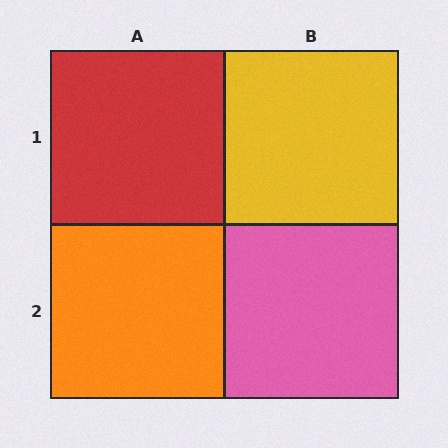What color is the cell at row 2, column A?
Orange.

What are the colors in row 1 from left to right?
Red, yellow.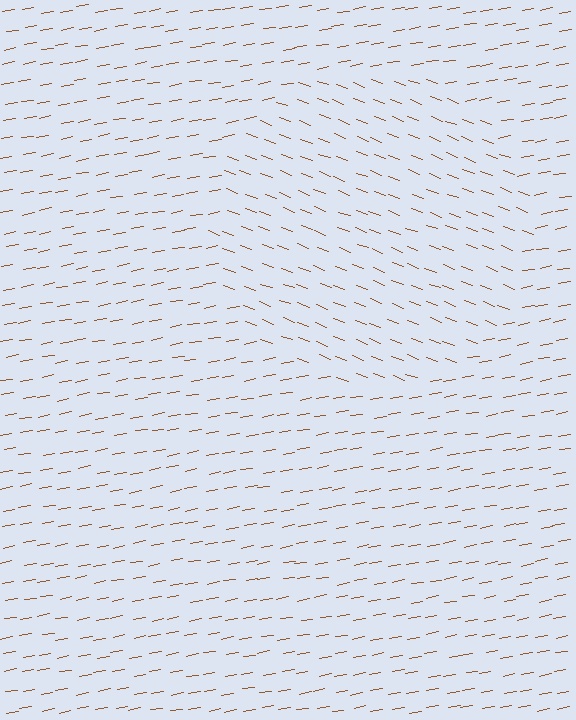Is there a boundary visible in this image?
Yes, there is a texture boundary formed by a change in line orientation.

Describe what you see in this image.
The image is filled with small brown line segments. A circle region in the image has lines oriented differently from the surrounding lines, creating a visible texture boundary.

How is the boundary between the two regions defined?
The boundary is defined purely by a change in line orientation (approximately 31 degrees difference). All lines are the same color and thickness.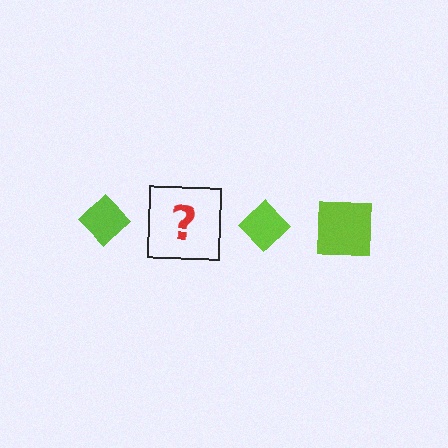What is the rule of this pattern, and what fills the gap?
The rule is that the pattern cycles through diamond, square shapes in lime. The gap should be filled with a lime square.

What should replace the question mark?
The question mark should be replaced with a lime square.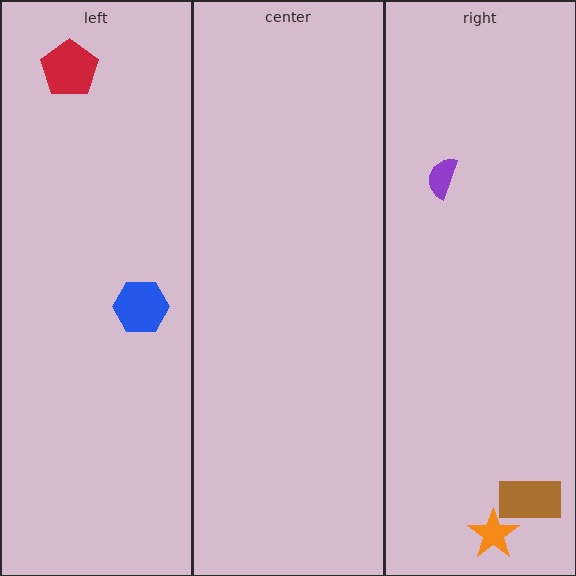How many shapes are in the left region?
2.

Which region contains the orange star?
The right region.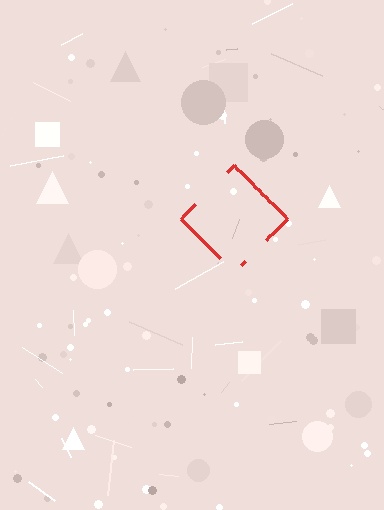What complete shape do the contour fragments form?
The contour fragments form a diamond.